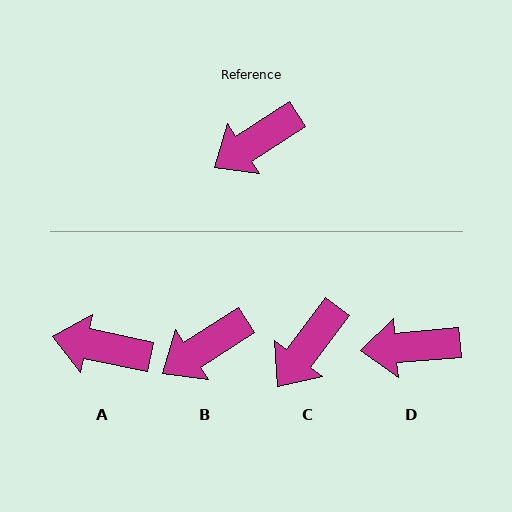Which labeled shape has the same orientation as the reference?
B.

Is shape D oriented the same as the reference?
No, it is off by about 28 degrees.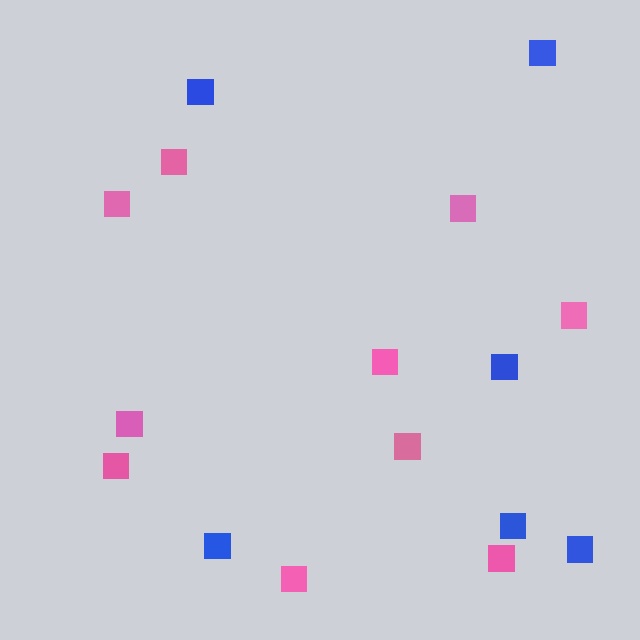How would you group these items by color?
There are 2 groups: one group of pink squares (10) and one group of blue squares (6).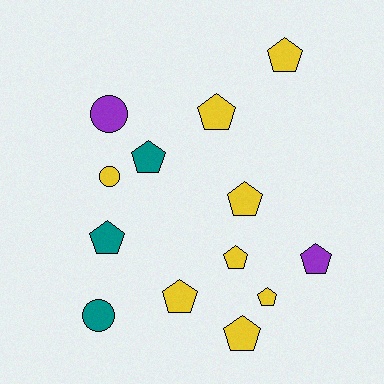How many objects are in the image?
There are 13 objects.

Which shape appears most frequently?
Pentagon, with 10 objects.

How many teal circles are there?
There is 1 teal circle.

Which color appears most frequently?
Yellow, with 8 objects.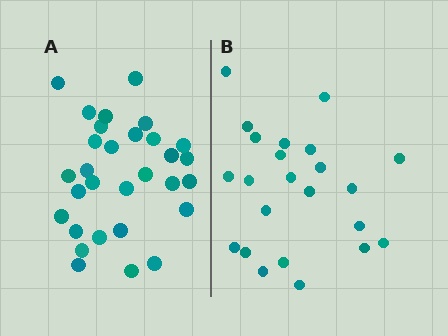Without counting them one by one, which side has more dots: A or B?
Region A (the left region) has more dots.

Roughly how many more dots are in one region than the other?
Region A has roughly 8 or so more dots than region B.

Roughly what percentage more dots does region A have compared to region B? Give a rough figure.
About 30% more.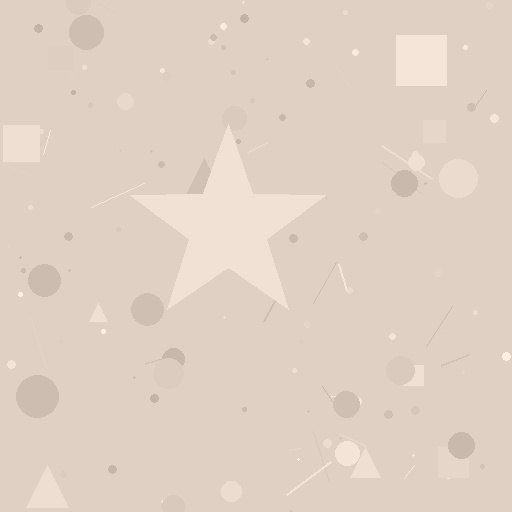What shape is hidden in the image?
A star is hidden in the image.